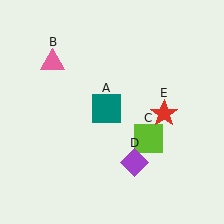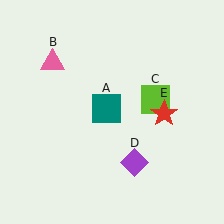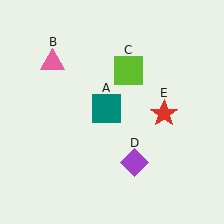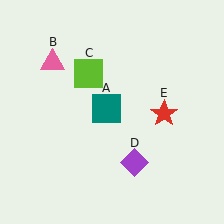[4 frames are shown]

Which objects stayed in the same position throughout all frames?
Teal square (object A) and pink triangle (object B) and purple diamond (object D) and red star (object E) remained stationary.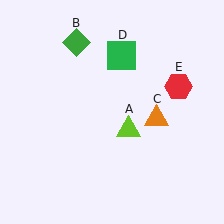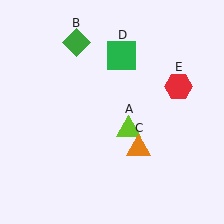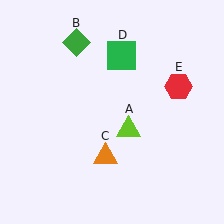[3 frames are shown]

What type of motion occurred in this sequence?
The orange triangle (object C) rotated clockwise around the center of the scene.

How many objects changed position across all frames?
1 object changed position: orange triangle (object C).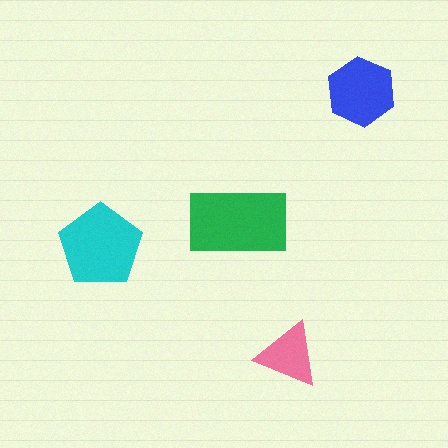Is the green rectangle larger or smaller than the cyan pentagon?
Larger.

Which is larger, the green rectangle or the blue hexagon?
The green rectangle.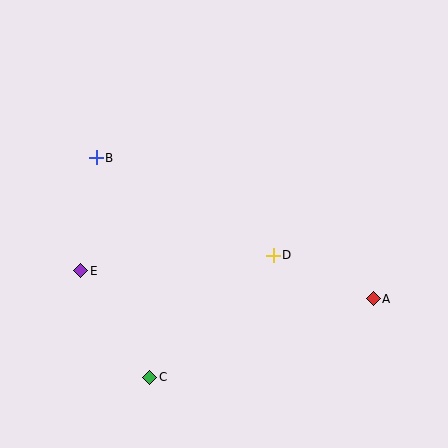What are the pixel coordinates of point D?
Point D is at (273, 255).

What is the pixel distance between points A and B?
The distance between A and B is 311 pixels.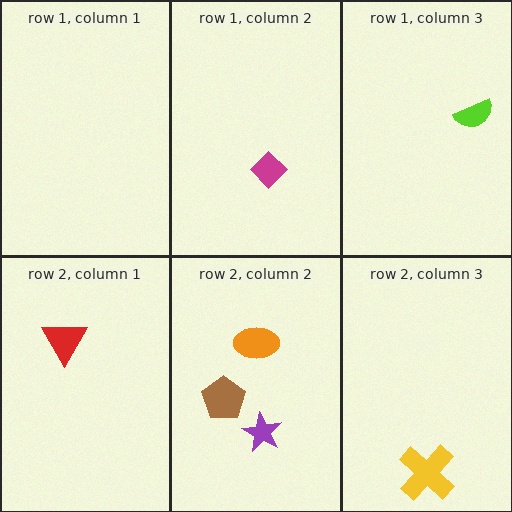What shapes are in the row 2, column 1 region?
The red triangle.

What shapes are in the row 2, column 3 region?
The yellow cross.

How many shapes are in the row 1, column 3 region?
1.